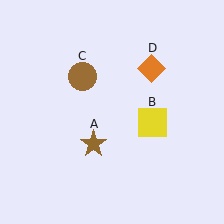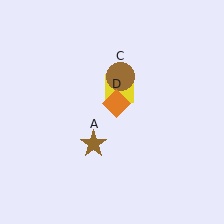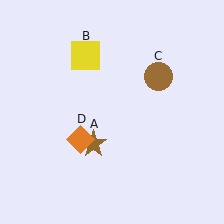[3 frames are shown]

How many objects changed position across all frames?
3 objects changed position: yellow square (object B), brown circle (object C), orange diamond (object D).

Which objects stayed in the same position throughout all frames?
Brown star (object A) remained stationary.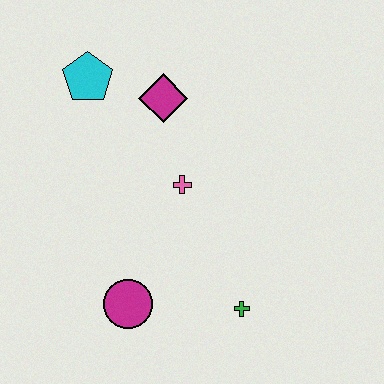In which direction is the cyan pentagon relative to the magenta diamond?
The cyan pentagon is to the left of the magenta diamond.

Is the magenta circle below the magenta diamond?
Yes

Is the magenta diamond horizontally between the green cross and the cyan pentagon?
Yes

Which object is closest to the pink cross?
The magenta diamond is closest to the pink cross.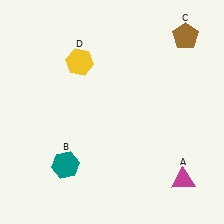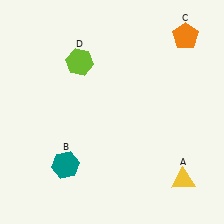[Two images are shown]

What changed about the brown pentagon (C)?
In Image 1, C is brown. In Image 2, it changed to orange.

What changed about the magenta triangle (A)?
In Image 1, A is magenta. In Image 2, it changed to yellow.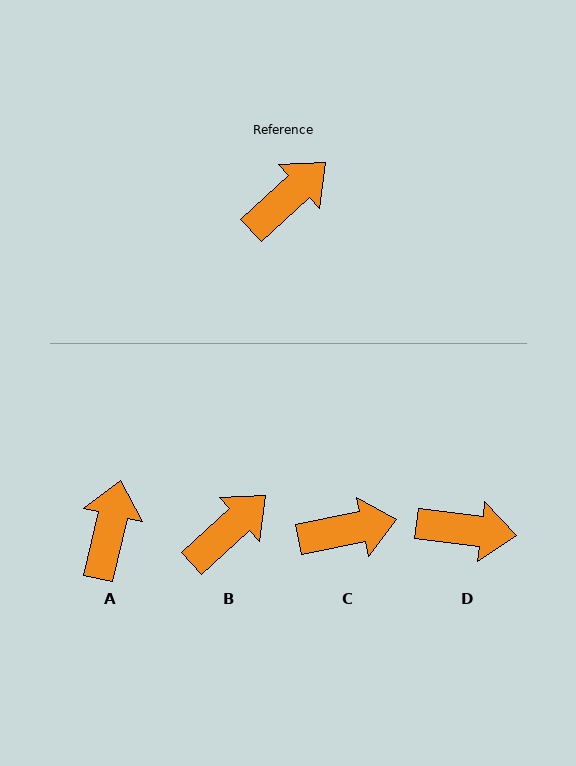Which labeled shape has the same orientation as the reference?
B.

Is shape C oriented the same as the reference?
No, it is off by about 31 degrees.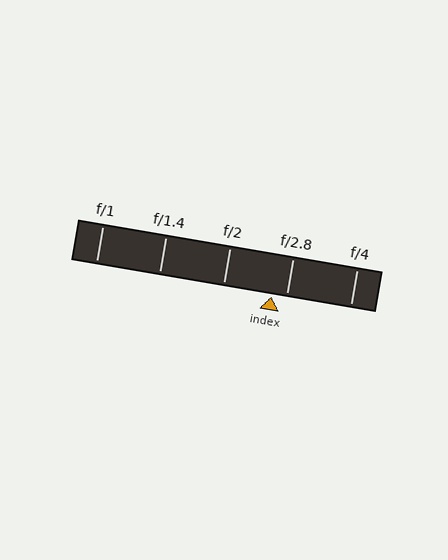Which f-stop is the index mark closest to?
The index mark is closest to f/2.8.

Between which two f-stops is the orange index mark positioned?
The index mark is between f/2 and f/2.8.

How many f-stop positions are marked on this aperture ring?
There are 5 f-stop positions marked.